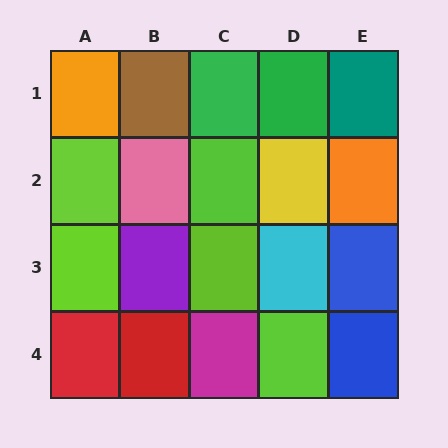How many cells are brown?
1 cell is brown.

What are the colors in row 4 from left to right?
Red, red, magenta, lime, blue.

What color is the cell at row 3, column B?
Purple.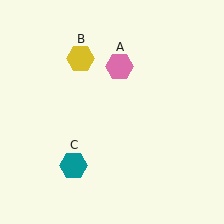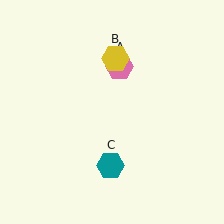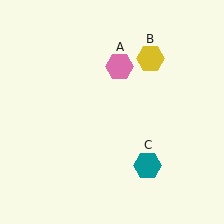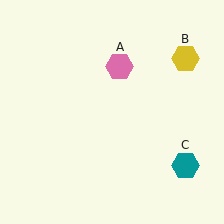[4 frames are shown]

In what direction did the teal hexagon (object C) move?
The teal hexagon (object C) moved right.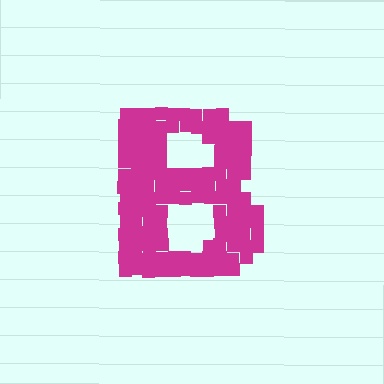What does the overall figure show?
The overall figure shows the letter B.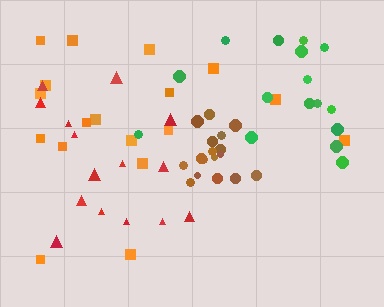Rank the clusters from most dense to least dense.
brown, green, red, orange.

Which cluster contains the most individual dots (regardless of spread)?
Orange (18).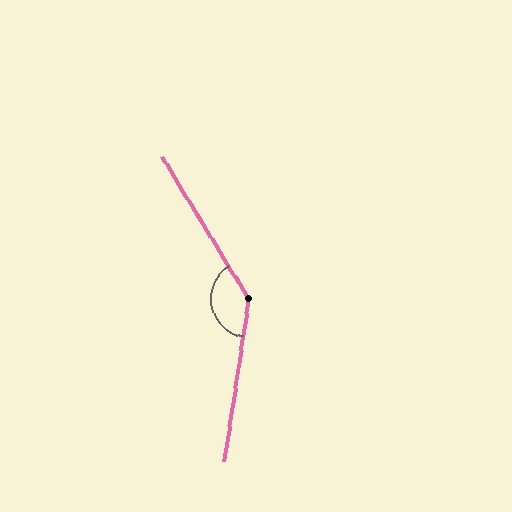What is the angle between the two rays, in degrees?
Approximately 140 degrees.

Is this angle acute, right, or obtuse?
It is obtuse.